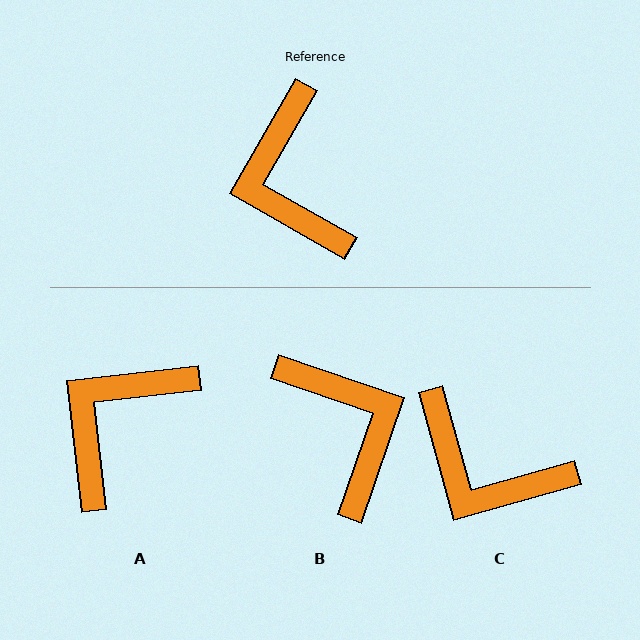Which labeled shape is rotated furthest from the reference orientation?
B, about 169 degrees away.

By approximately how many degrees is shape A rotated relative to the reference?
Approximately 54 degrees clockwise.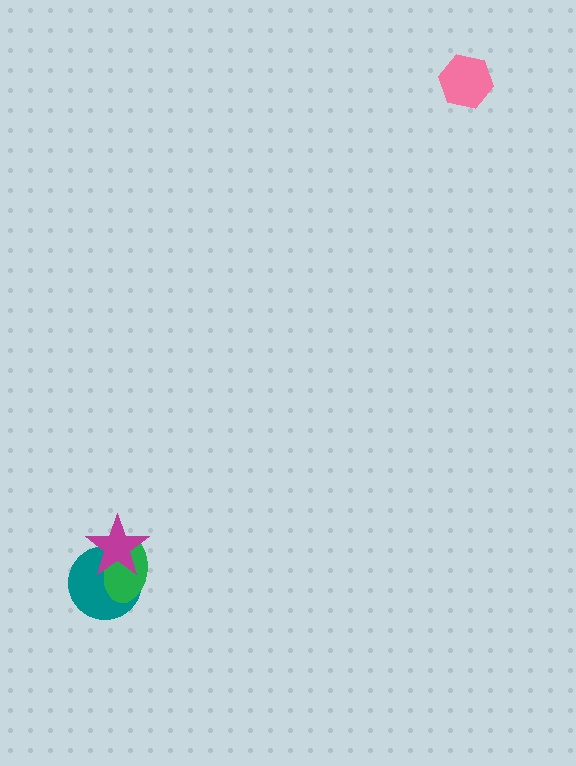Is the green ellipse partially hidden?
Yes, it is partially covered by another shape.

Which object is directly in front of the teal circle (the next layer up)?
The green ellipse is directly in front of the teal circle.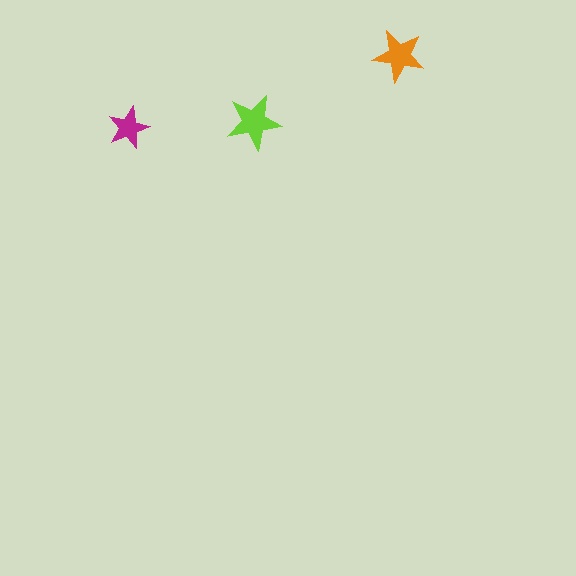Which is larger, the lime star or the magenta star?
The lime one.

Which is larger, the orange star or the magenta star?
The orange one.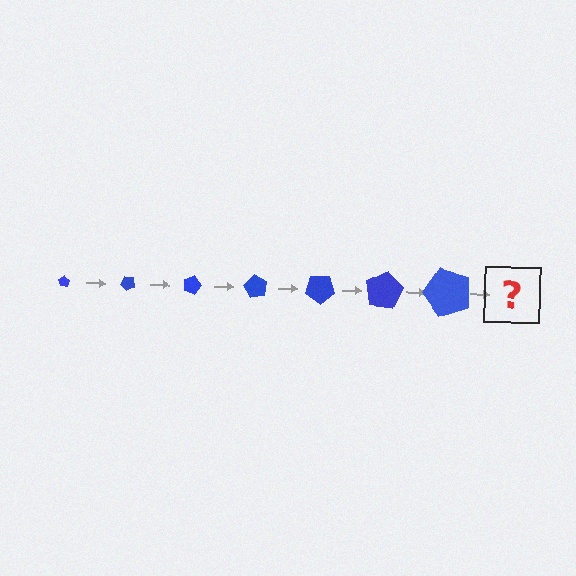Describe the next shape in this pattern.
It should be a pentagon, larger than the previous one and rotated 315 degrees from the start.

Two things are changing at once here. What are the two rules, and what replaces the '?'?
The two rules are that the pentagon grows larger each step and it rotates 45 degrees each step. The '?' should be a pentagon, larger than the previous one and rotated 315 degrees from the start.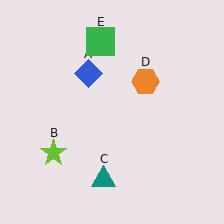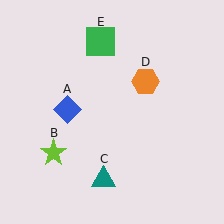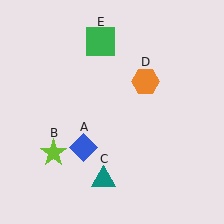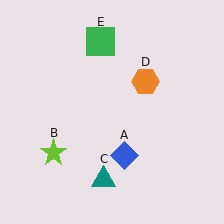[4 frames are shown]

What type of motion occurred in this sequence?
The blue diamond (object A) rotated counterclockwise around the center of the scene.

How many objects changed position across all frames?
1 object changed position: blue diamond (object A).